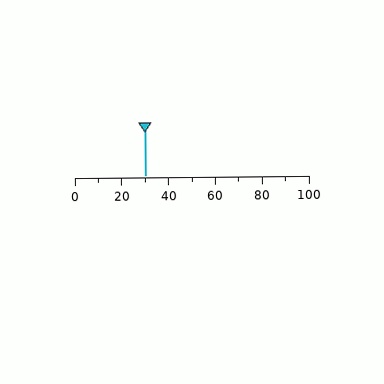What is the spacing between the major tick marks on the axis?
The major ticks are spaced 20 apart.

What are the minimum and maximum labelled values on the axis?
The axis runs from 0 to 100.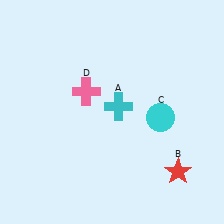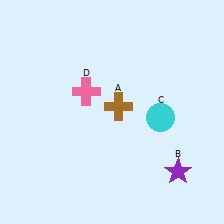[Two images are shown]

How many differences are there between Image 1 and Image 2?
There are 2 differences between the two images.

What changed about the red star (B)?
In Image 1, B is red. In Image 2, it changed to purple.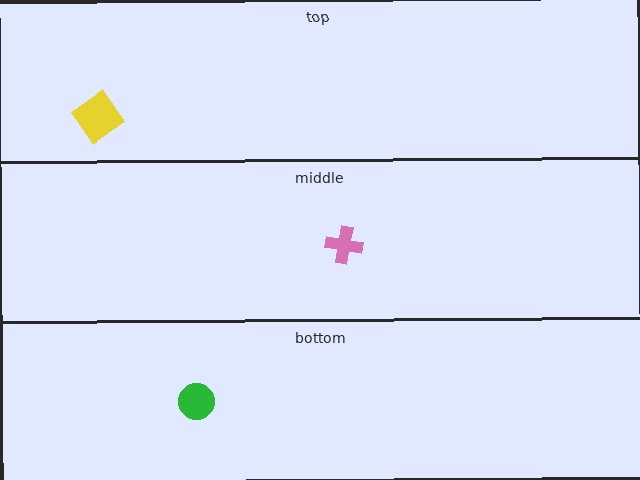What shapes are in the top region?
The yellow diamond.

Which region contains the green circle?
The bottom region.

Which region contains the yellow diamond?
The top region.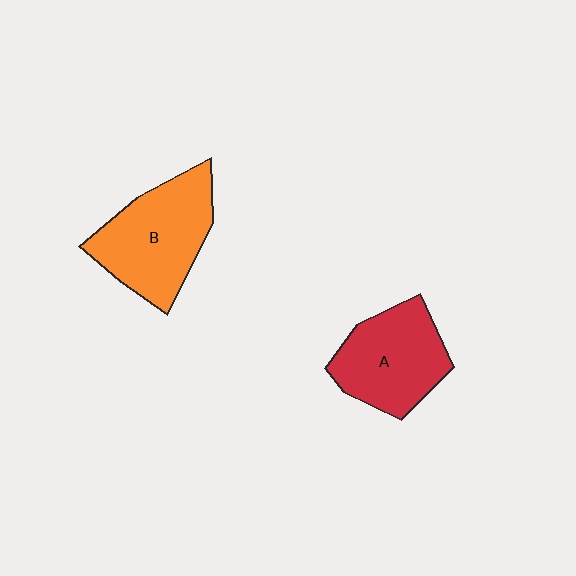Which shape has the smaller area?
Shape A (red).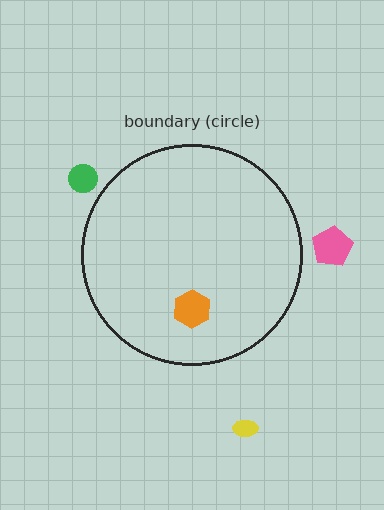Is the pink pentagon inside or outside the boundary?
Outside.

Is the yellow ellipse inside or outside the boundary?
Outside.